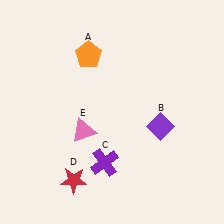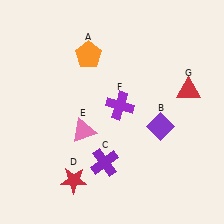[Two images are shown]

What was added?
A purple cross (F), a red triangle (G) were added in Image 2.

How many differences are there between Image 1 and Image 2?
There are 2 differences between the two images.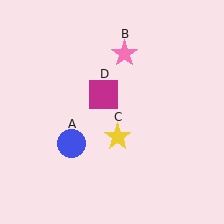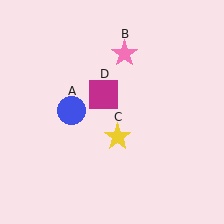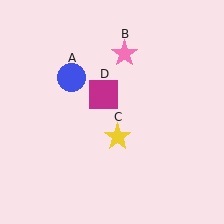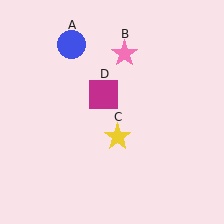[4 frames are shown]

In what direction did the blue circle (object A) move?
The blue circle (object A) moved up.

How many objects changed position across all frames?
1 object changed position: blue circle (object A).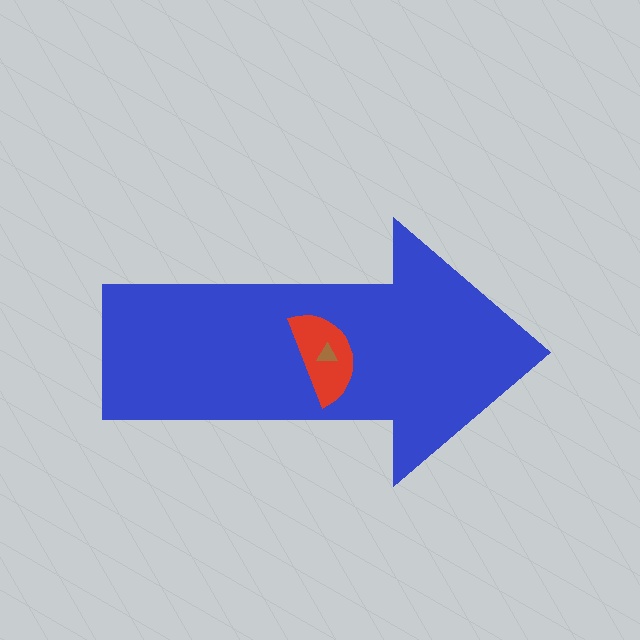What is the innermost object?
The brown triangle.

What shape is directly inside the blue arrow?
The red semicircle.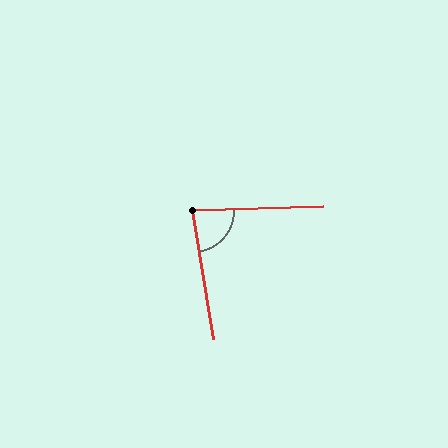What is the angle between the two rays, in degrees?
Approximately 83 degrees.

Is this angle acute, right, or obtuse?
It is acute.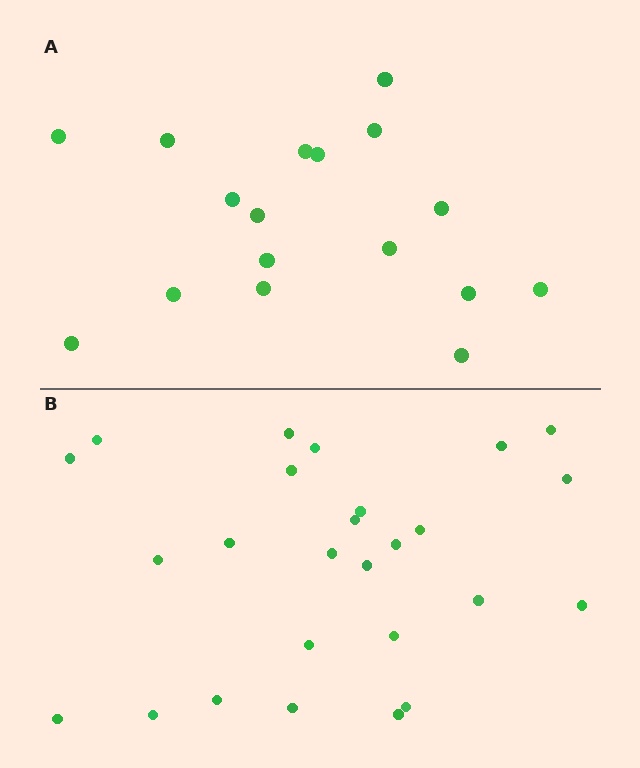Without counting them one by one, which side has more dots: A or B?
Region B (the bottom region) has more dots.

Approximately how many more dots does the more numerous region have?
Region B has roughly 8 or so more dots than region A.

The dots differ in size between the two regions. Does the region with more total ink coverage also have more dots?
No. Region A has more total ink coverage because its dots are larger, but region B actually contains more individual dots. Total area can be misleading — the number of items is what matters here.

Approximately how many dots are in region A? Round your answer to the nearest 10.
About 20 dots. (The exact count is 17, which rounds to 20.)